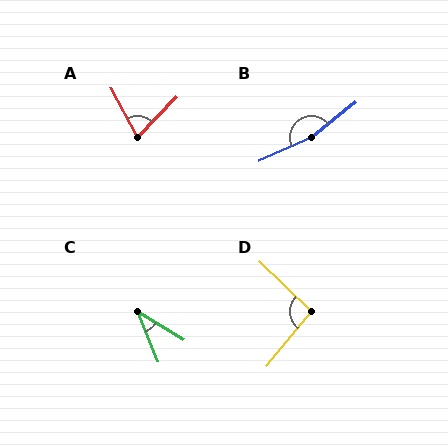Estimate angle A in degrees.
Approximately 72 degrees.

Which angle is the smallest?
C, at approximately 37 degrees.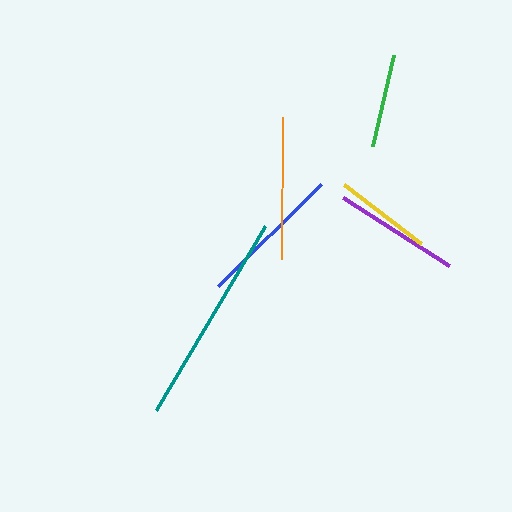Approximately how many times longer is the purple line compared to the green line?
The purple line is approximately 1.3 times the length of the green line.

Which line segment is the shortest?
The green line is the shortest at approximately 93 pixels.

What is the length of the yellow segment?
The yellow segment is approximately 97 pixels long.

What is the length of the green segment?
The green segment is approximately 93 pixels long.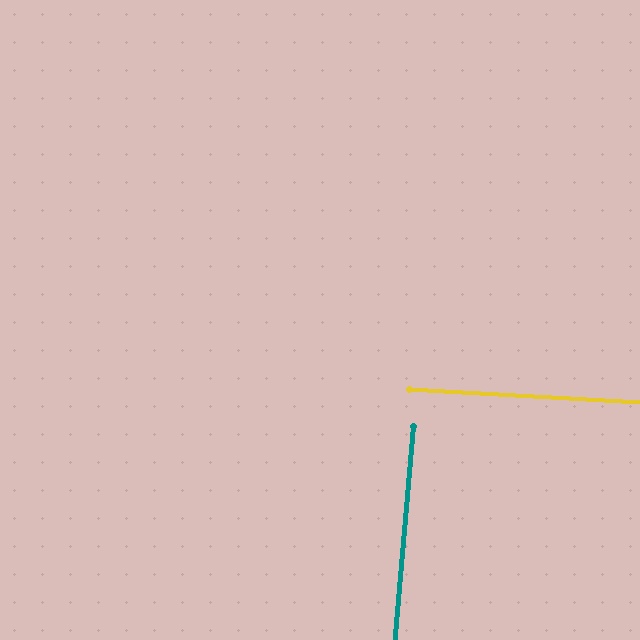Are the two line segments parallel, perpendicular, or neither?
Perpendicular — they meet at approximately 89°.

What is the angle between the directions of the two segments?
Approximately 89 degrees.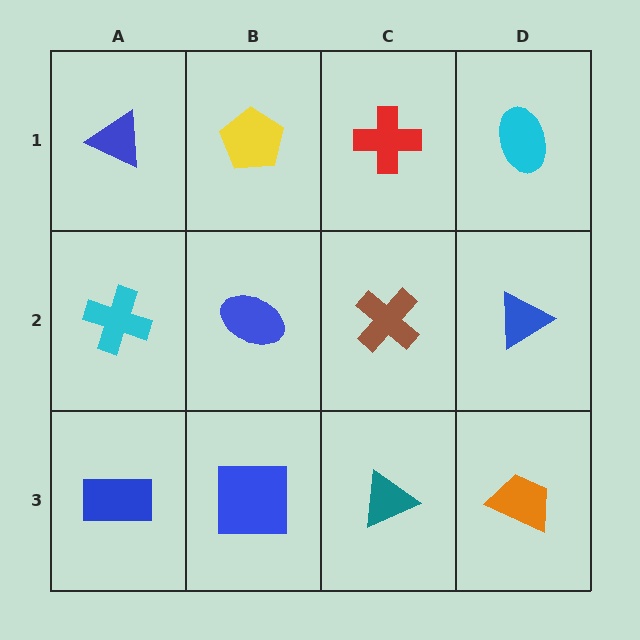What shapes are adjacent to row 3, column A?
A cyan cross (row 2, column A), a blue square (row 3, column B).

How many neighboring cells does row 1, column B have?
3.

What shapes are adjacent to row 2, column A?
A blue triangle (row 1, column A), a blue rectangle (row 3, column A), a blue ellipse (row 2, column B).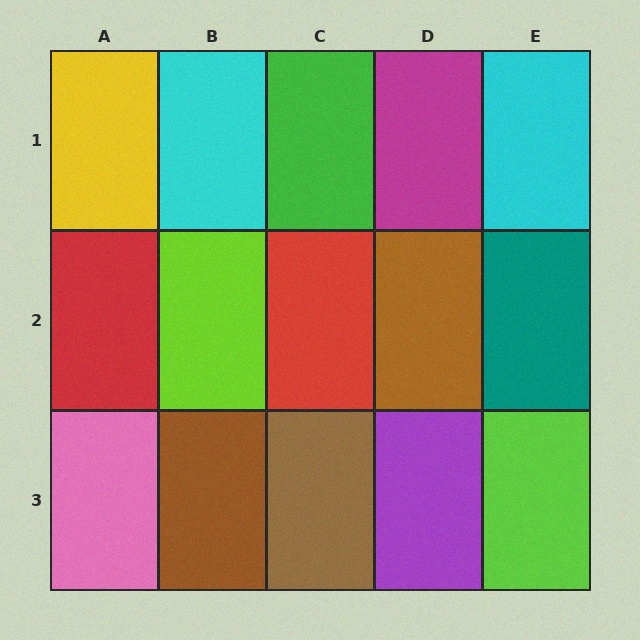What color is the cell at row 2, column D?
Brown.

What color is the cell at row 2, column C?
Red.